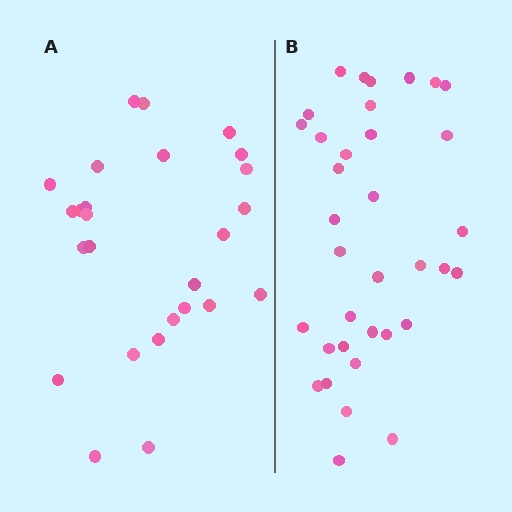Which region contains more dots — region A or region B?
Region B (the right region) has more dots.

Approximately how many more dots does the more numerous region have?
Region B has roughly 8 or so more dots than region A.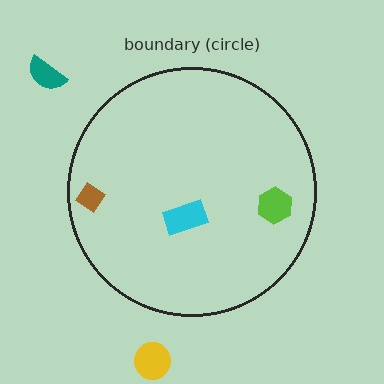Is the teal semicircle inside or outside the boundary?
Outside.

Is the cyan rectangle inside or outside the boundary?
Inside.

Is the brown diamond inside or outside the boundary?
Inside.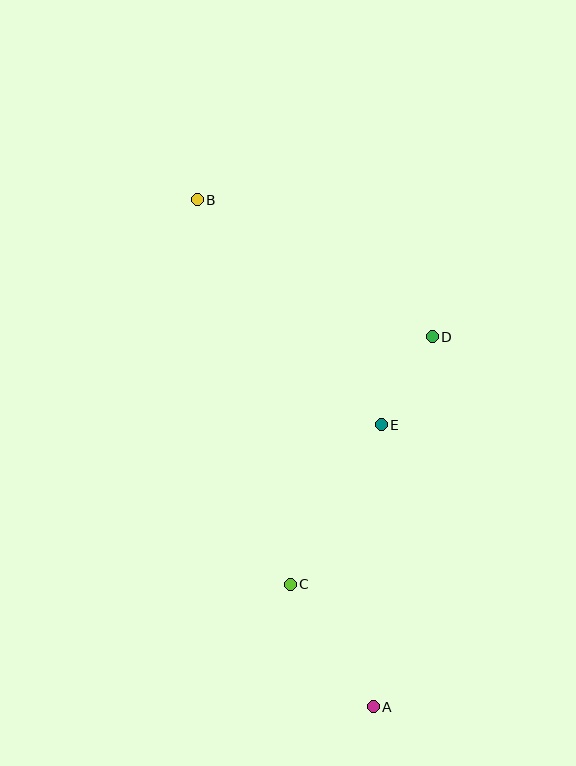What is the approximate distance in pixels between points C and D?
The distance between C and D is approximately 285 pixels.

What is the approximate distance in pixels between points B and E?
The distance between B and E is approximately 291 pixels.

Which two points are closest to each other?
Points D and E are closest to each other.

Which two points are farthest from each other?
Points A and B are farthest from each other.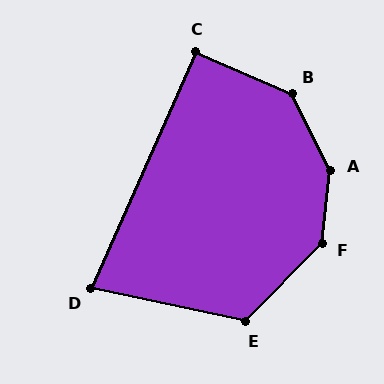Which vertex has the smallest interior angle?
D, at approximately 78 degrees.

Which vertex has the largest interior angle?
A, at approximately 147 degrees.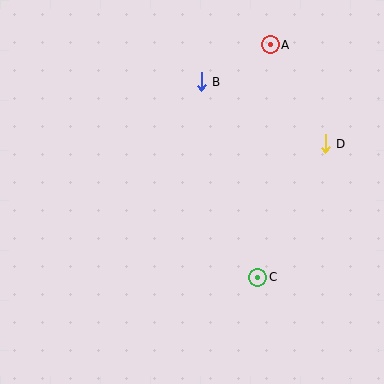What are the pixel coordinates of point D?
Point D is at (325, 144).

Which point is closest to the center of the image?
Point C at (258, 277) is closest to the center.